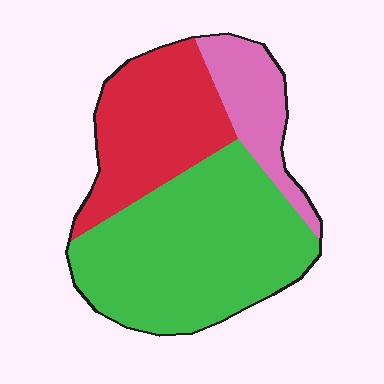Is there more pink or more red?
Red.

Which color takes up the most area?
Green, at roughly 55%.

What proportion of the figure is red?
Red covers around 30% of the figure.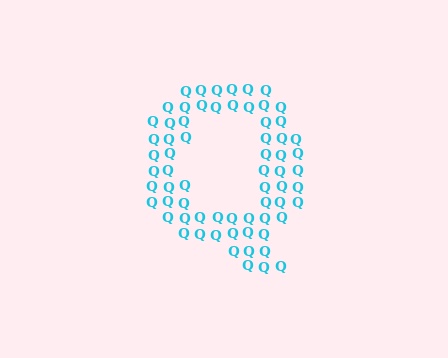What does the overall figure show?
The overall figure shows the letter Q.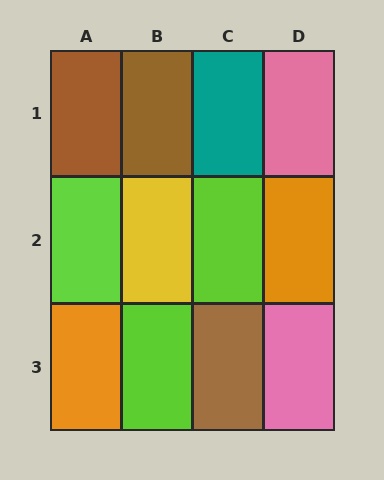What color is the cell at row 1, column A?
Brown.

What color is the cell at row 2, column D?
Orange.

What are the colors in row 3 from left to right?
Orange, lime, brown, pink.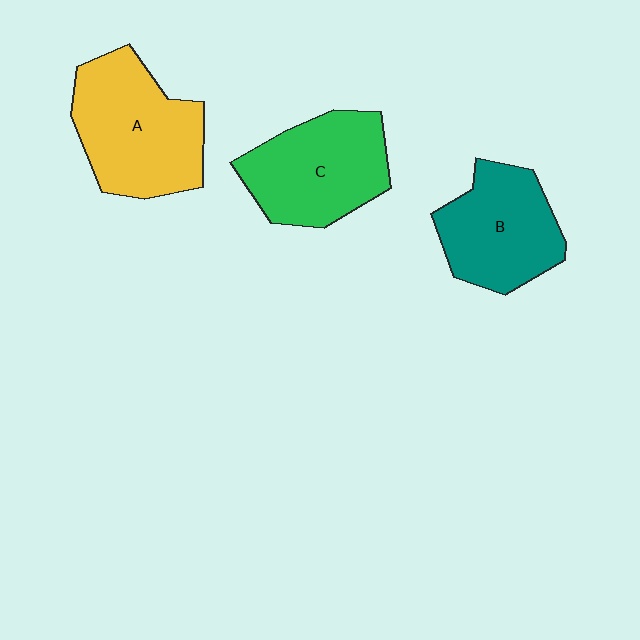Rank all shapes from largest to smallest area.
From largest to smallest: A (yellow), C (green), B (teal).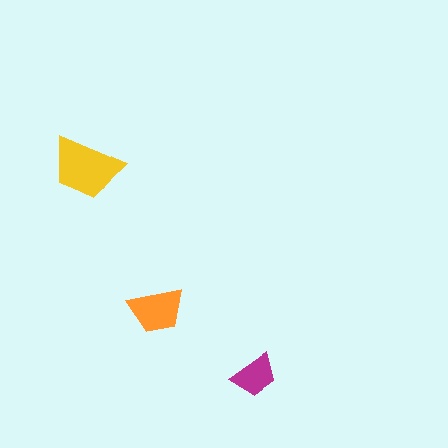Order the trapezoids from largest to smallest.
the yellow one, the orange one, the magenta one.